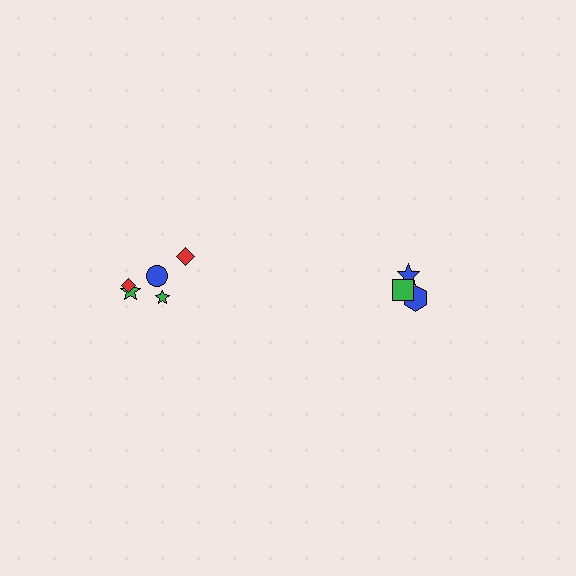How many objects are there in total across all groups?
There are 8 objects.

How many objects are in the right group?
There are 3 objects.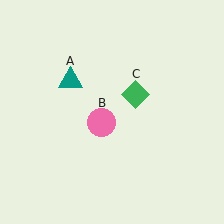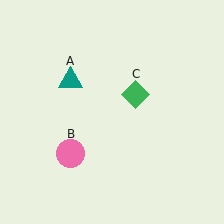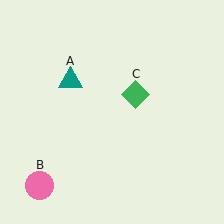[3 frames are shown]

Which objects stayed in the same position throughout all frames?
Teal triangle (object A) and green diamond (object C) remained stationary.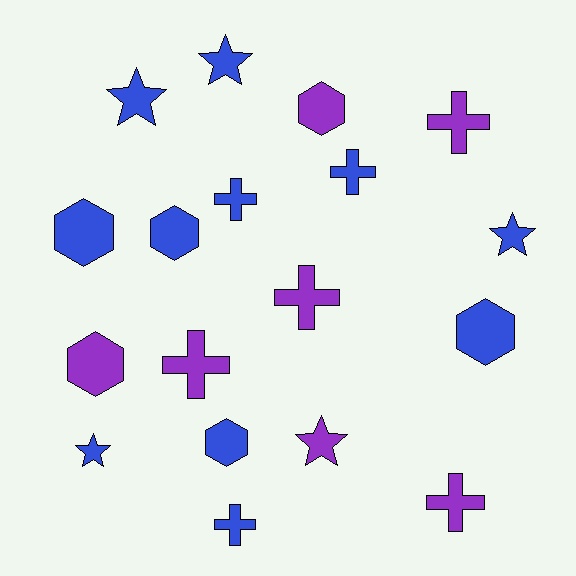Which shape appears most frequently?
Cross, with 7 objects.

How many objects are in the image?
There are 18 objects.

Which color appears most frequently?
Blue, with 11 objects.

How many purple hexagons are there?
There are 2 purple hexagons.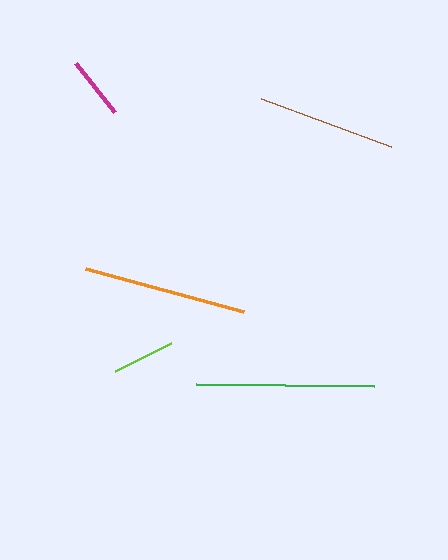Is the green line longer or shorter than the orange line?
The green line is longer than the orange line.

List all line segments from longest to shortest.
From longest to shortest: green, orange, brown, lime, magenta.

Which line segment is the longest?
The green line is the longest at approximately 178 pixels.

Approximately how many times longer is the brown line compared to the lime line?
The brown line is approximately 2.2 times the length of the lime line.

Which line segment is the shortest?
The magenta line is the shortest at approximately 62 pixels.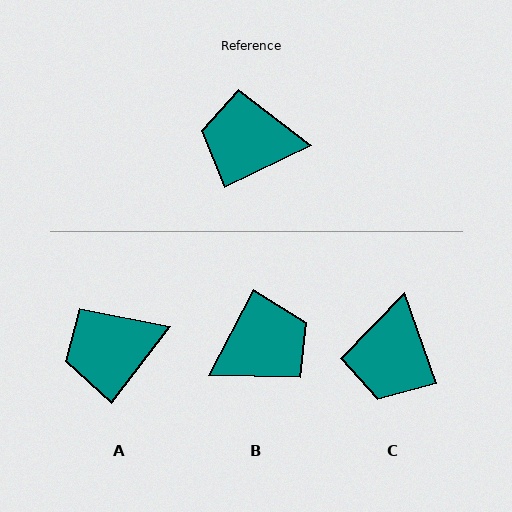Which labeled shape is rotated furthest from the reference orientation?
B, about 144 degrees away.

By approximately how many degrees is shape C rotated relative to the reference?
Approximately 84 degrees counter-clockwise.